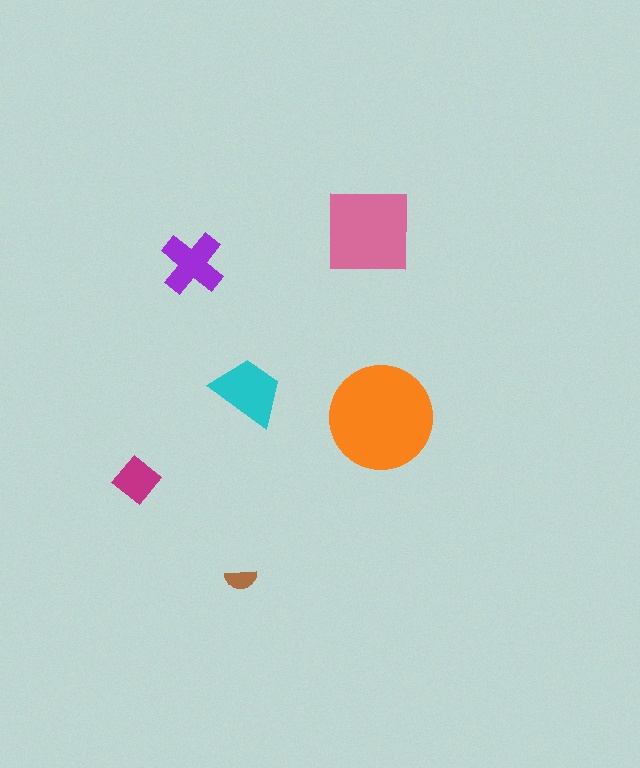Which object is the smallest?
The brown semicircle.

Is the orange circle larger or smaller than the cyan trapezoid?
Larger.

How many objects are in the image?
There are 6 objects in the image.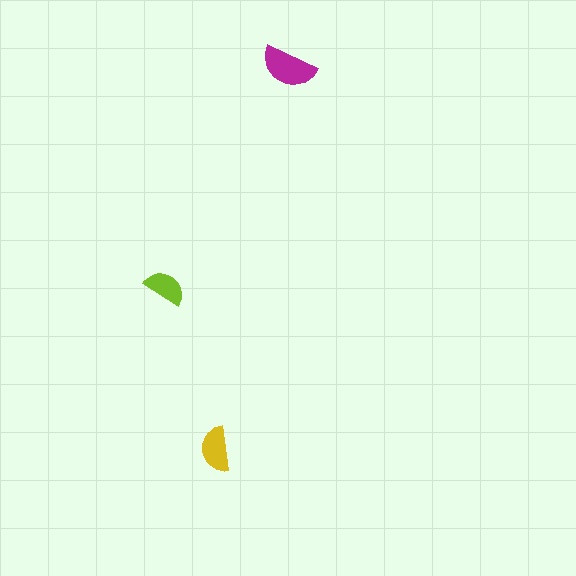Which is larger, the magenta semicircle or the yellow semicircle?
The magenta one.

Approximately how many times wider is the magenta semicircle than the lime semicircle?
About 1.5 times wider.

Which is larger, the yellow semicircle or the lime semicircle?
The yellow one.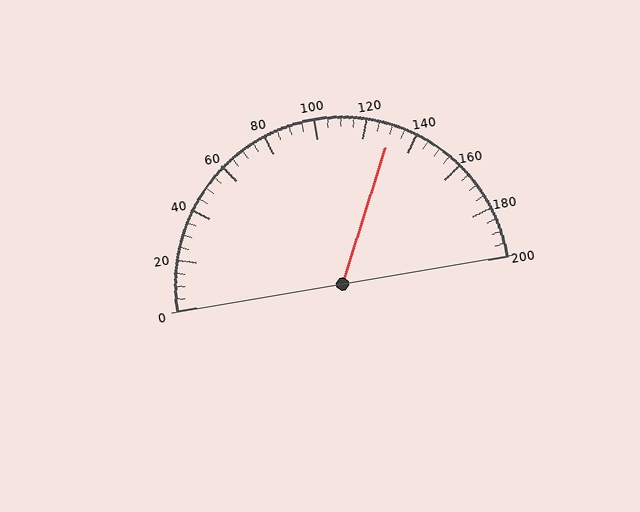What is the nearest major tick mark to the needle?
The nearest major tick mark is 120.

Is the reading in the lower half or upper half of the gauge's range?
The reading is in the upper half of the range (0 to 200).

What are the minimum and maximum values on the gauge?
The gauge ranges from 0 to 200.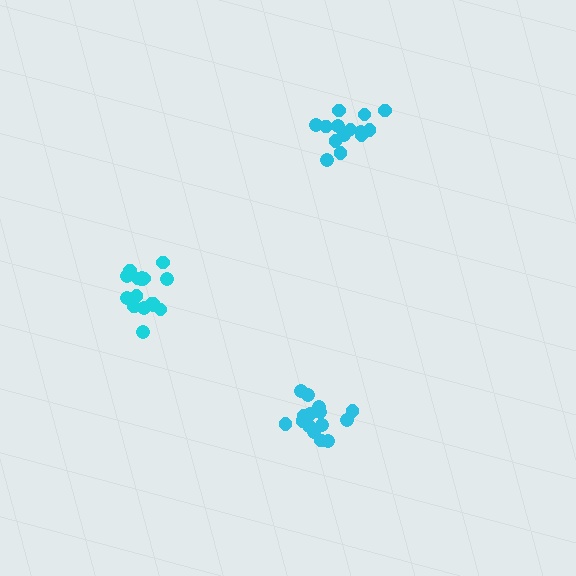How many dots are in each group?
Group 1: 14 dots, Group 2: 15 dots, Group 3: 17 dots (46 total).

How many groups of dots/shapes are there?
There are 3 groups.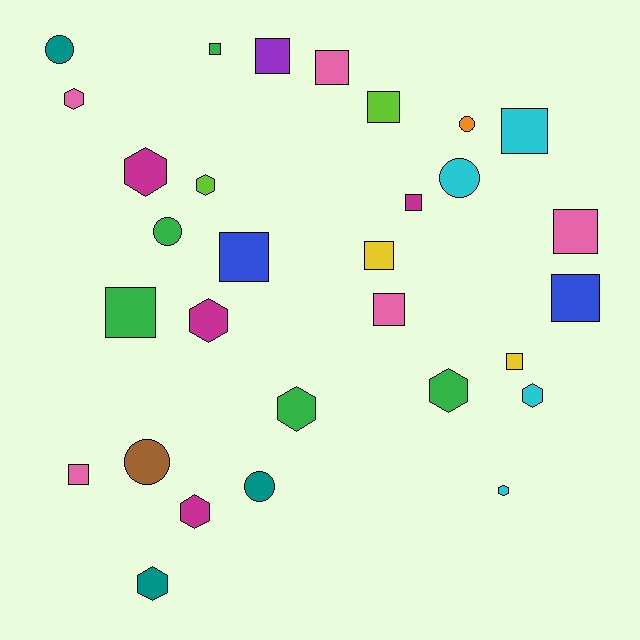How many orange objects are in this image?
There is 1 orange object.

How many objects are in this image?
There are 30 objects.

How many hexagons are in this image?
There are 10 hexagons.